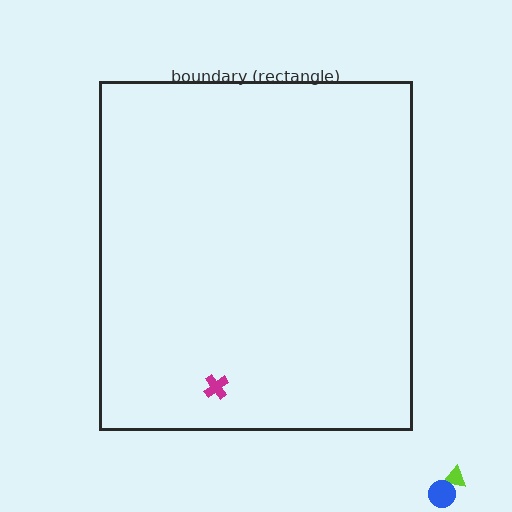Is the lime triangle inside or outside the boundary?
Outside.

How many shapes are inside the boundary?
1 inside, 2 outside.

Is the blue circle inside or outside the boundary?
Outside.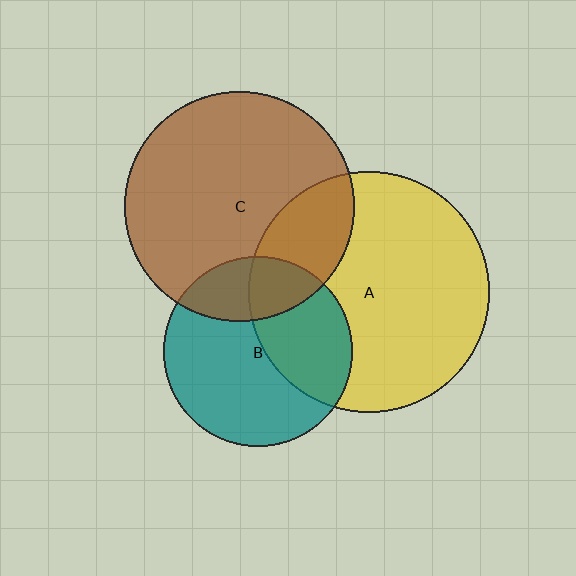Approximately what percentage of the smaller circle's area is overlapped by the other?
Approximately 25%.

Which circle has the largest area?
Circle A (yellow).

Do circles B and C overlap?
Yes.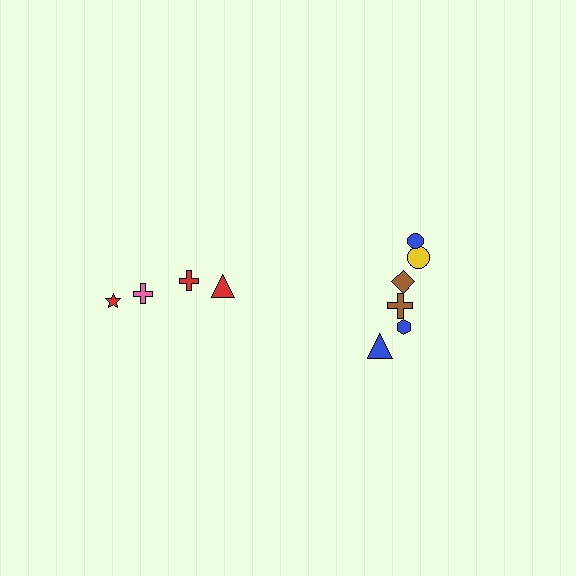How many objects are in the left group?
There are 4 objects.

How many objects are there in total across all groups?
There are 10 objects.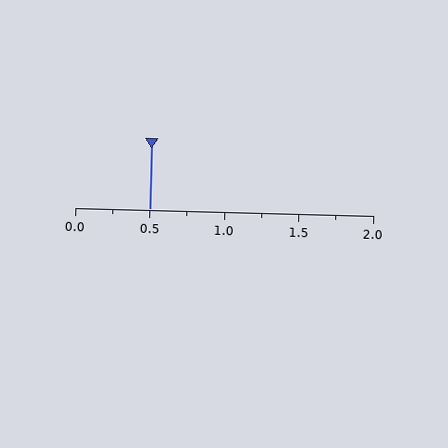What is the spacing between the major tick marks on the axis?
The major ticks are spaced 0.5 apart.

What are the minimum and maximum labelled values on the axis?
The axis runs from 0.0 to 2.0.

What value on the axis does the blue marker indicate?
The marker indicates approximately 0.5.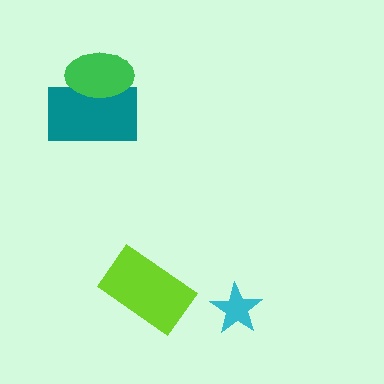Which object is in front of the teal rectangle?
The green ellipse is in front of the teal rectangle.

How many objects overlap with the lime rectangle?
0 objects overlap with the lime rectangle.